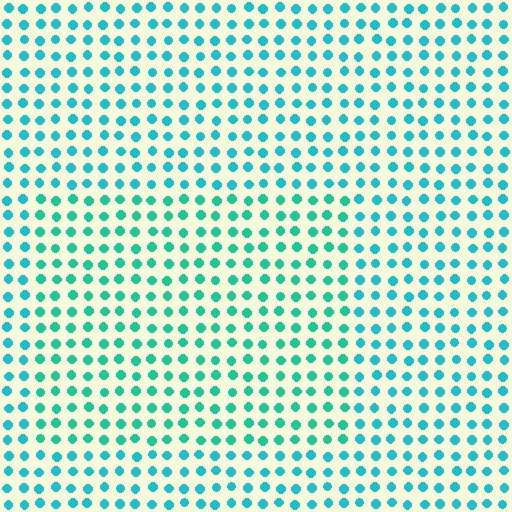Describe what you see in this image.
The image is filled with small cyan elements in a uniform arrangement. A rectangle-shaped region is visible where the elements are tinted to a slightly different hue, forming a subtle color boundary.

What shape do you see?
I see a rectangle.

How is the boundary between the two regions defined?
The boundary is defined purely by a slight shift in hue (about 20 degrees). Spacing, size, and orientation are identical on both sides.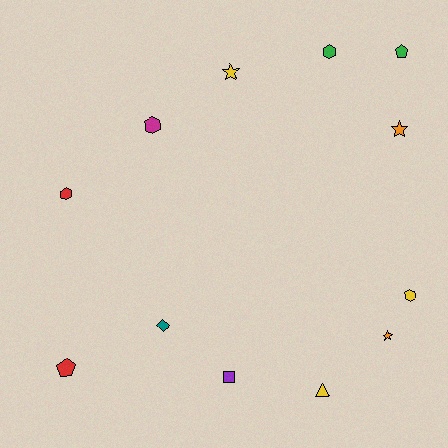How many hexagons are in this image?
There are 4 hexagons.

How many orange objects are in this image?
There are 2 orange objects.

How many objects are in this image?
There are 12 objects.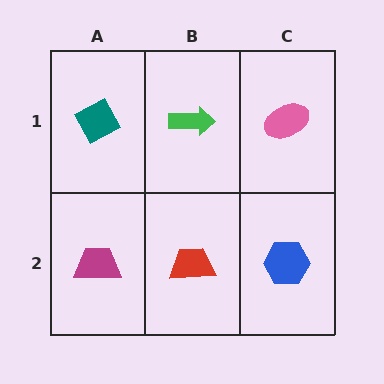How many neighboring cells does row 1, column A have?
2.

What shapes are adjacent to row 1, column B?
A red trapezoid (row 2, column B), a teal diamond (row 1, column A), a pink ellipse (row 1, column C).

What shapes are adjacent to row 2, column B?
A green arrow (row 1, column B), a magenta trapezoid (row 2, column A), a blue hexagon (row 2, column C).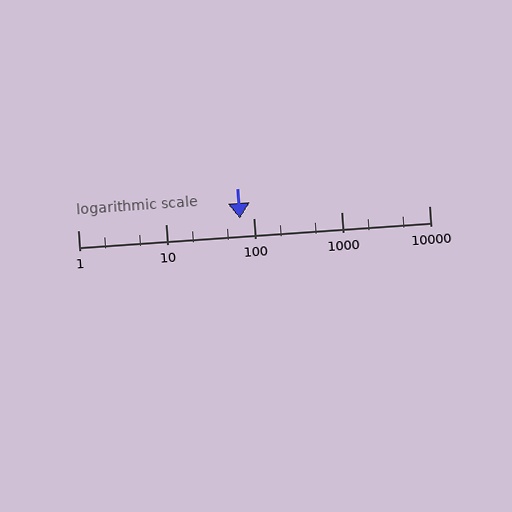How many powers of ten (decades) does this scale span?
The scale spans 4 decades, from 1 to 10000.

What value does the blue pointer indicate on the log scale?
The pointer indicates approximately 71.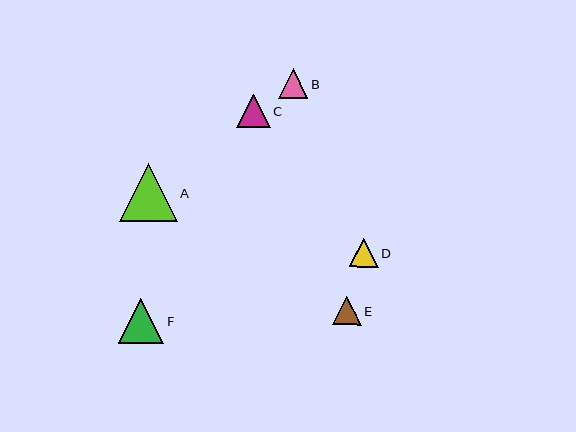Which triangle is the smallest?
Triangle E is the smallest with a size of approximately 28 pixels.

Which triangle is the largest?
Triangle A is the largest with a size of approximately 58 pixels.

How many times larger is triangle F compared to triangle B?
Triangle F is approximately 1.5 times the size of triangle B.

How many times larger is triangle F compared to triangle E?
Triangle F is approximately 1.6 times the size of triangle E.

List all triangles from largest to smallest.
From largest to smallest: A, F, C, B, D, E.